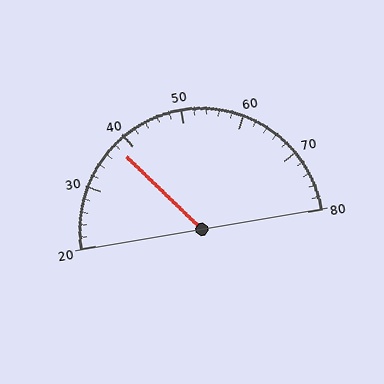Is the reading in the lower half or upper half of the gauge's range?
The reading is in the lower half of the range (20 to 80).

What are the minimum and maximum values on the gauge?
The gauge ranges from 20 to 80.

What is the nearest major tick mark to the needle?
The nearest major tick mark is 40.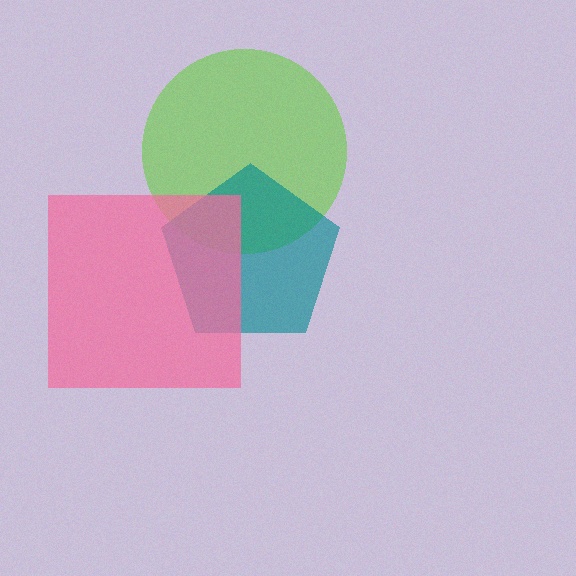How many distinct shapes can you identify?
There are 3 distinct shapes: a lime circle, a teal pentagon, a pink square.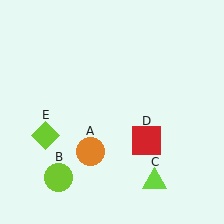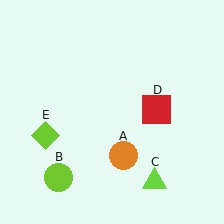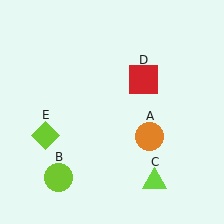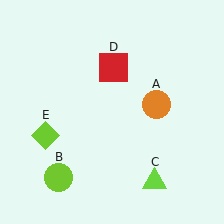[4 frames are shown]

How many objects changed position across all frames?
2 objects changed position: orange circle (object A), red square (object D).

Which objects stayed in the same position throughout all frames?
Lime circle (object B) and lime triangle (object C) and lime diamond (object E) remained stationary.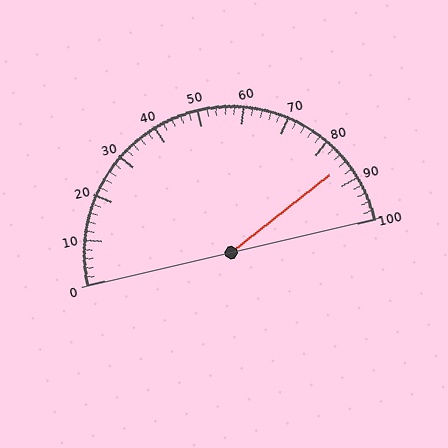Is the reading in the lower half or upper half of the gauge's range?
The reading is in the upper half of the range (0 to 100).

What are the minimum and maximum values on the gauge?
The gauge ranges from 0 to 100.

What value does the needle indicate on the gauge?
The needle indicates approximately 86.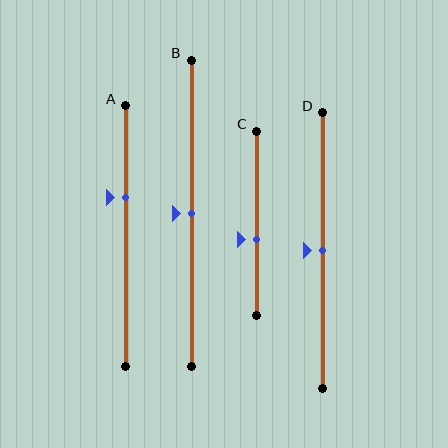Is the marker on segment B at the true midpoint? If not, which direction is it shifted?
Yes, the marker on segment B is at the true midpoint.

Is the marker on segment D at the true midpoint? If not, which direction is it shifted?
Yes, the marker on segment D is at the true midpoint.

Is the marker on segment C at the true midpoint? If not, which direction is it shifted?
No, the marker on segment C is shifted downward by about 9% of the segment length.